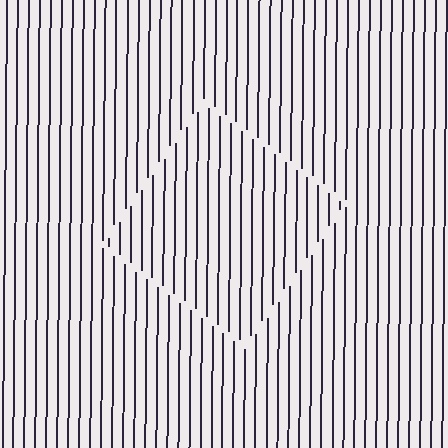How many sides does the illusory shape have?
4 sides — the line-ends trace a square.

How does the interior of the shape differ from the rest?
The interior of the shape contains the same grating, shifted by half a period — the contour is defined by the phase discontinuity where line-ends from the inner and outer gratings abut.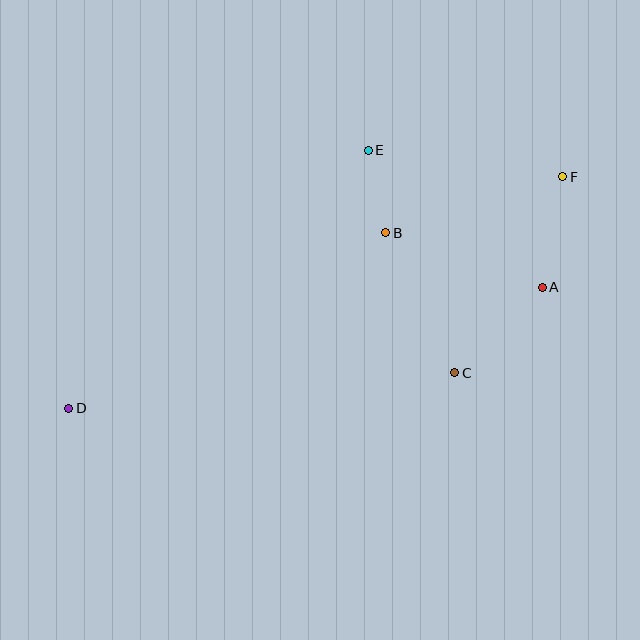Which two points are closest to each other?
Points B and E are closest to each other.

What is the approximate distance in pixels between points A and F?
The distance between A and F is approximately 112 pixels.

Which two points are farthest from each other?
Points D and F are farthest from each other.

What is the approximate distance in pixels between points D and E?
The distance between D and E is approximately 395 pixels.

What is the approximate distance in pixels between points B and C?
The distance between B and C is approximately 156 pixels.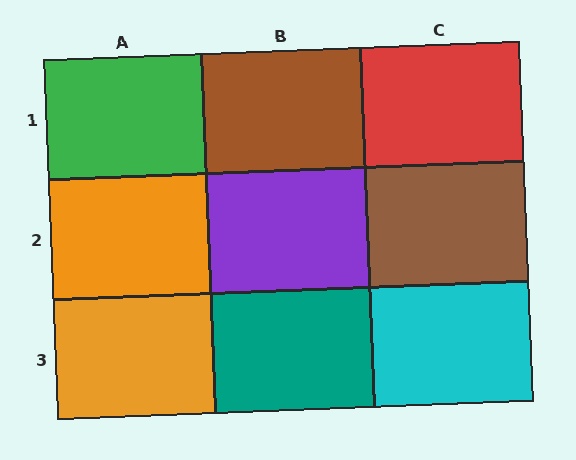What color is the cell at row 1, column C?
Red.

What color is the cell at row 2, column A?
Orange.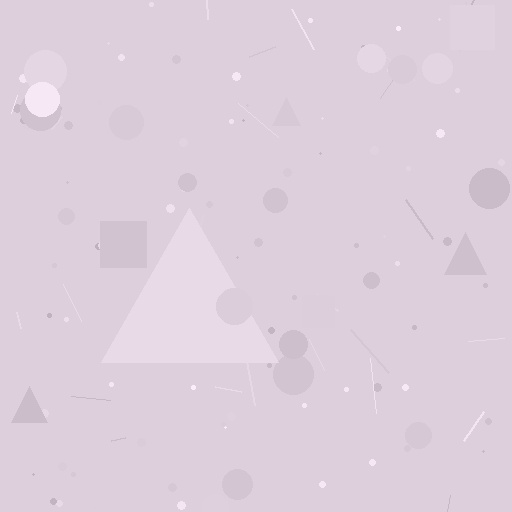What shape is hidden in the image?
A triangle is hidden in the image.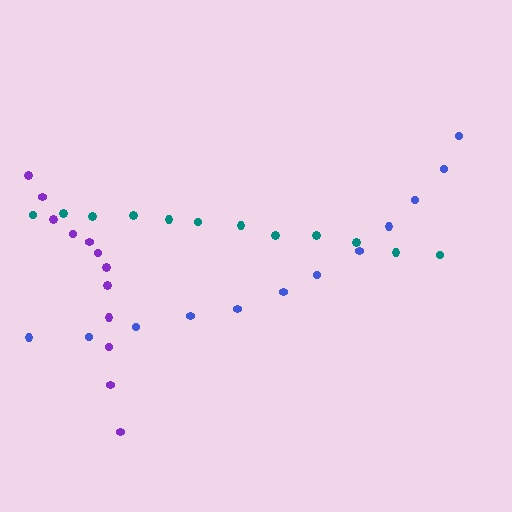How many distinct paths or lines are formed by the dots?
There are 3 distinct paths.